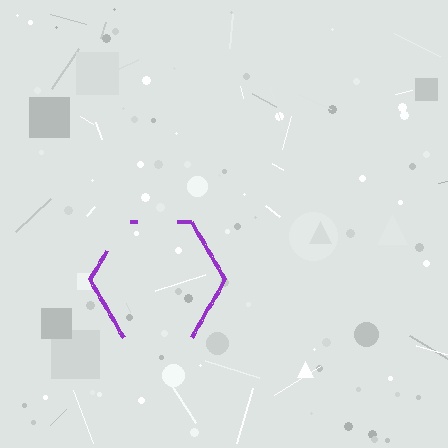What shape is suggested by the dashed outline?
The dashed outline suggests a hexagon.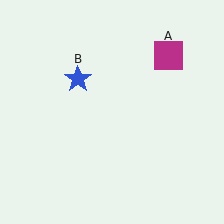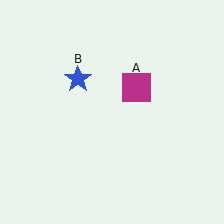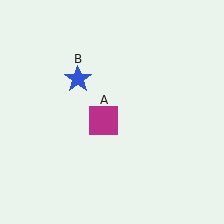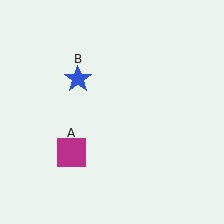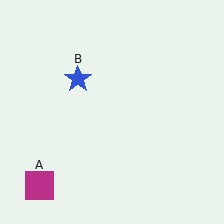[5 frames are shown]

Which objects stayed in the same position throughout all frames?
Blue star (object B) remained stationary.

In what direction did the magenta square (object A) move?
The magenta square (object A) moved down and to the left.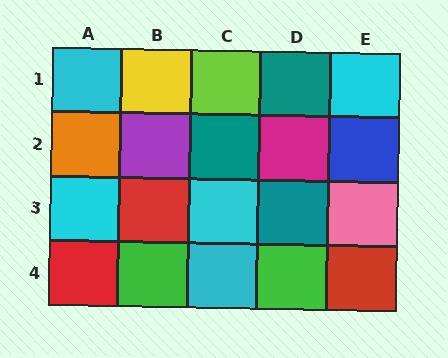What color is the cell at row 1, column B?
Yellow.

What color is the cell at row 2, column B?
Purple.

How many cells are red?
3 cells are red.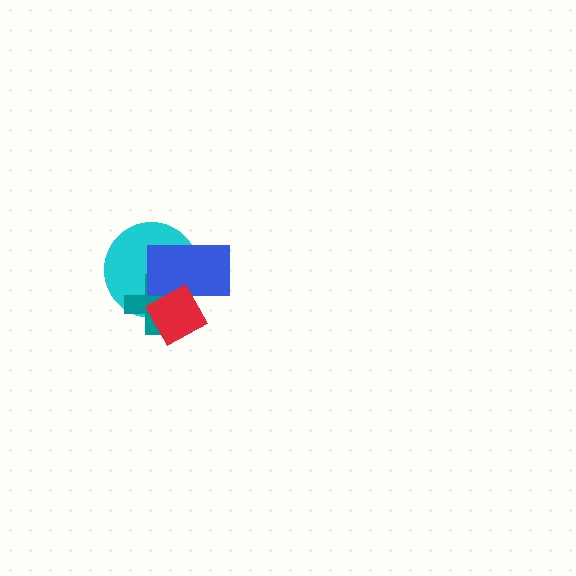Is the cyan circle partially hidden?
Yes, it is partially covered by another shape.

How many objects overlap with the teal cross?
3 objects overlap with the teal cross.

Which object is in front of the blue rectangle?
The red diamond is in front of the blue rectangle.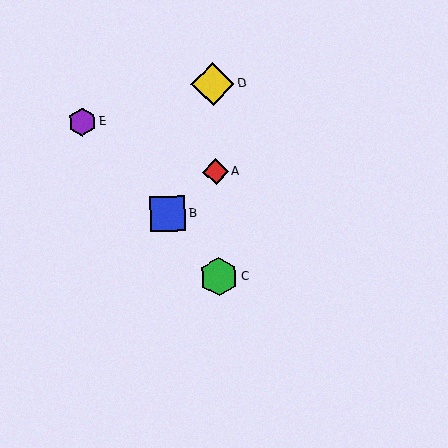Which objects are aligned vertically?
Objects A, C, D are aligned vertically.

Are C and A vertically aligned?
Yes, both are at x≈219.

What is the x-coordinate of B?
Object B is at x≈168.